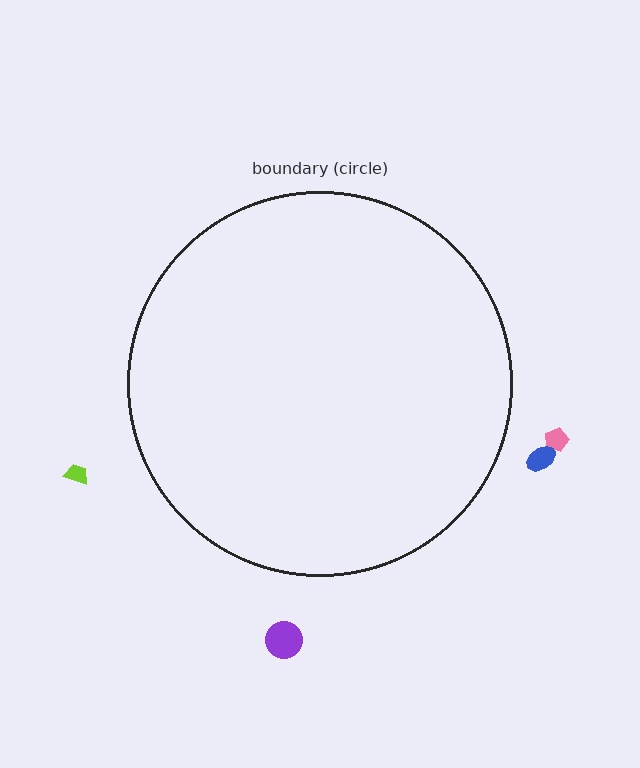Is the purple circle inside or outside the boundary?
Outside.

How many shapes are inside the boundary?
0 inside, 4 outside.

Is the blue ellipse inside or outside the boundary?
Outside.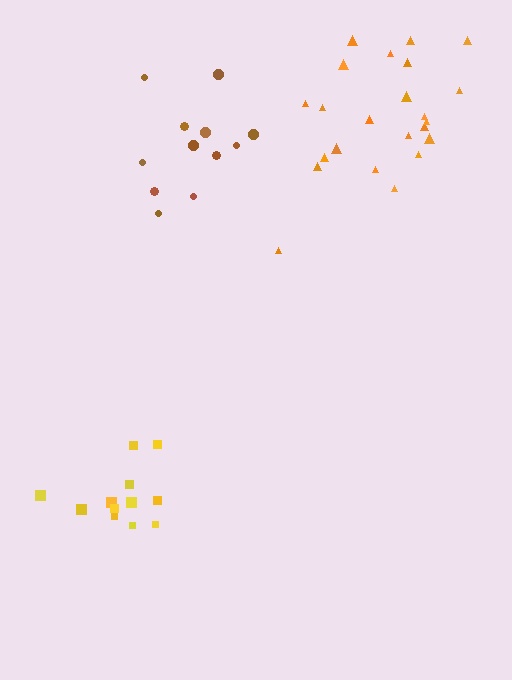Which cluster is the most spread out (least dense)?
Orange.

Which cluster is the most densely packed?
Yellow.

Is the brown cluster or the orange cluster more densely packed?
Brown.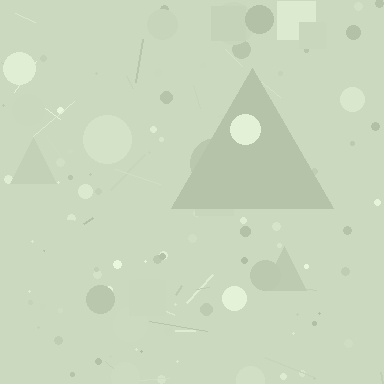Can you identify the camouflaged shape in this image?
The camouflaged shape is a triangle.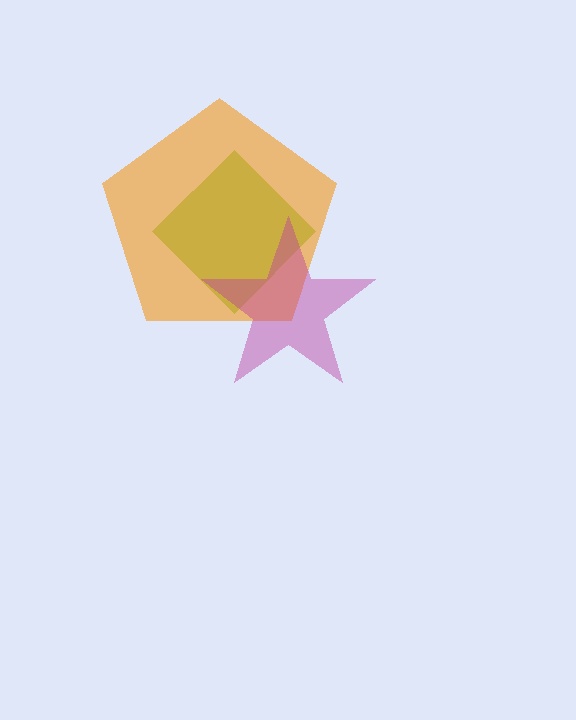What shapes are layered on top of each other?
The layered shapes are: a lime diamond, an orange pentagon, a magenta star.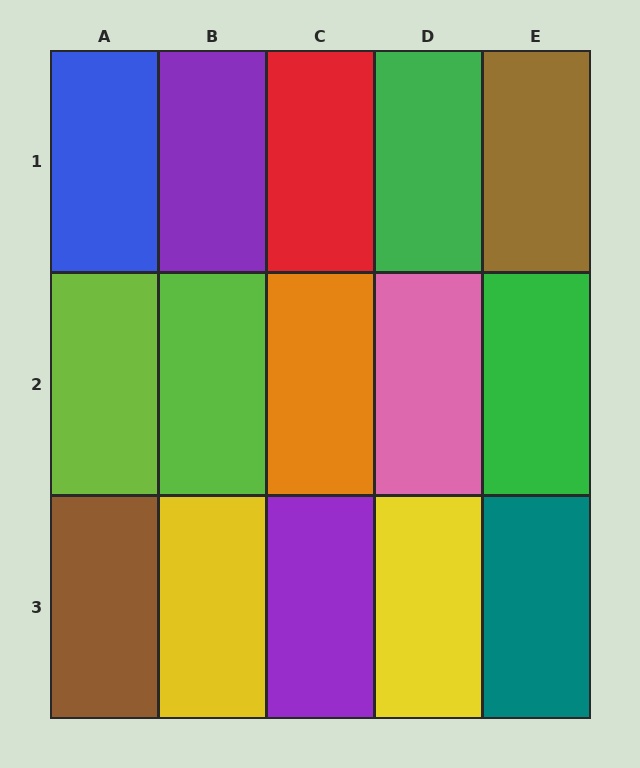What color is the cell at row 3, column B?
Yellow.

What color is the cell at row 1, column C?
Red.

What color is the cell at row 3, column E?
Teal.